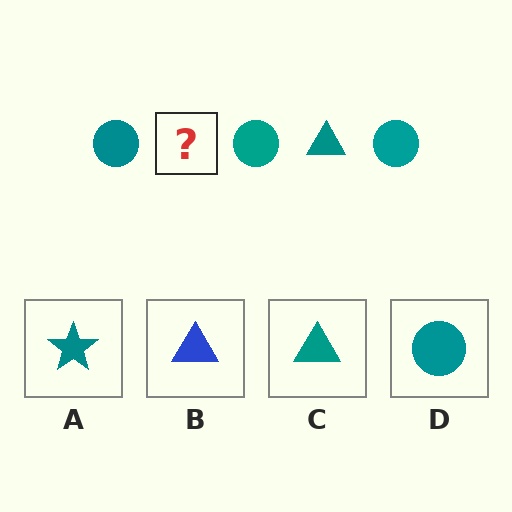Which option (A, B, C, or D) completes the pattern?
C.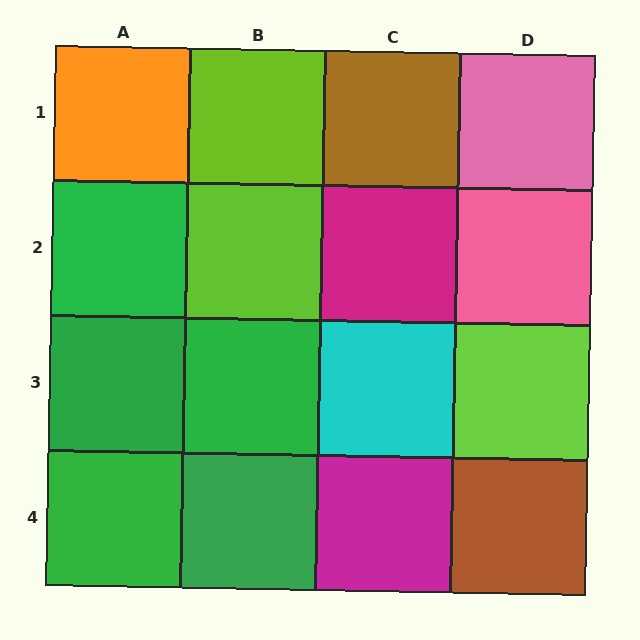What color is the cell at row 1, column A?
Orange.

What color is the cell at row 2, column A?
Green.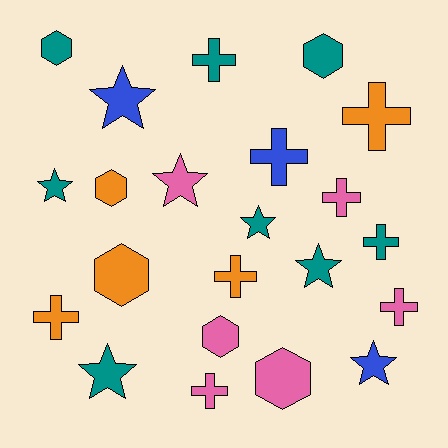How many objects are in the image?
There are 22 objects.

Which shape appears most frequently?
Cross, with 9 objects.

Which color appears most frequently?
Teal, with 8 objects.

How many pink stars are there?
There is 1 pink star.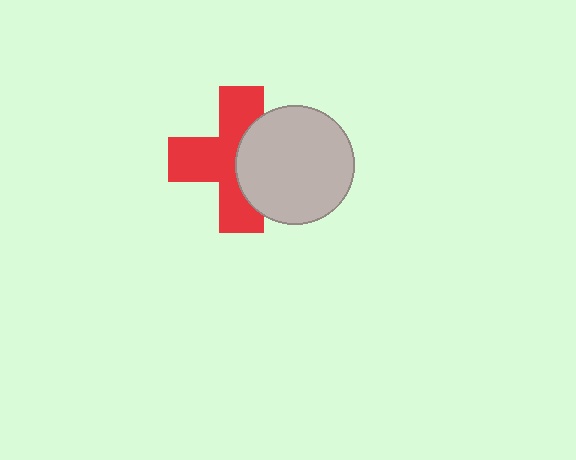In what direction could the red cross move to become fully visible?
The red cross could move left. That would shift it out from behind the light gray circle entirely.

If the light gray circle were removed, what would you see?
You would see the complete red cross.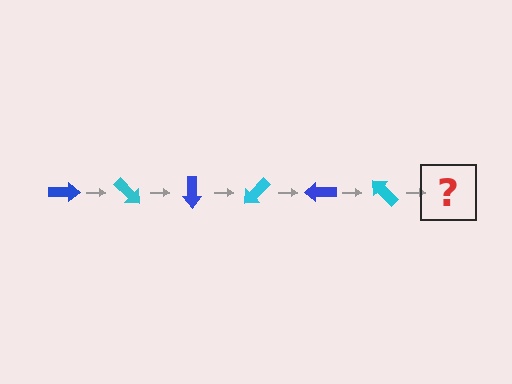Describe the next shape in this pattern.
It should be a blue arrow, rotated 270 degrees from the start.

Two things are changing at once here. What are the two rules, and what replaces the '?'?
The two rules are that it rotates 45 degrees each step and the color cycles through blue and cyan. The '?' should be a blue arrow, rotated 270 degrees from the start.